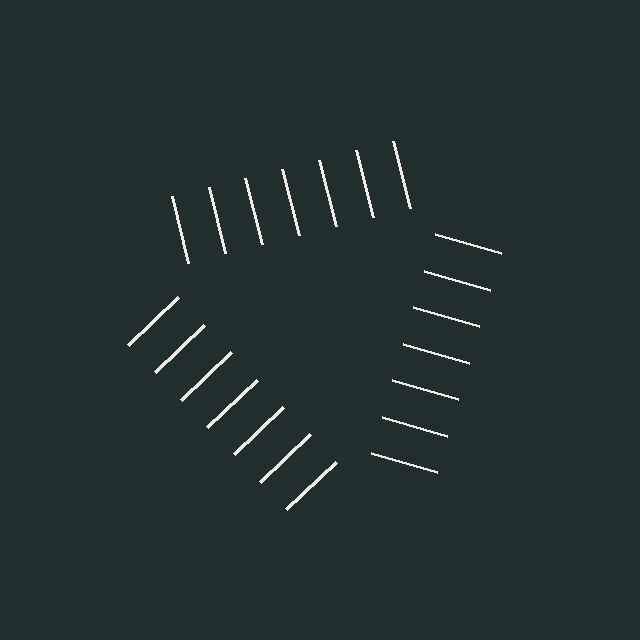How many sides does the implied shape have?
3 sides — the line-ends trace a triangle.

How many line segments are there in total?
21 — 7 along each of the 3 edges.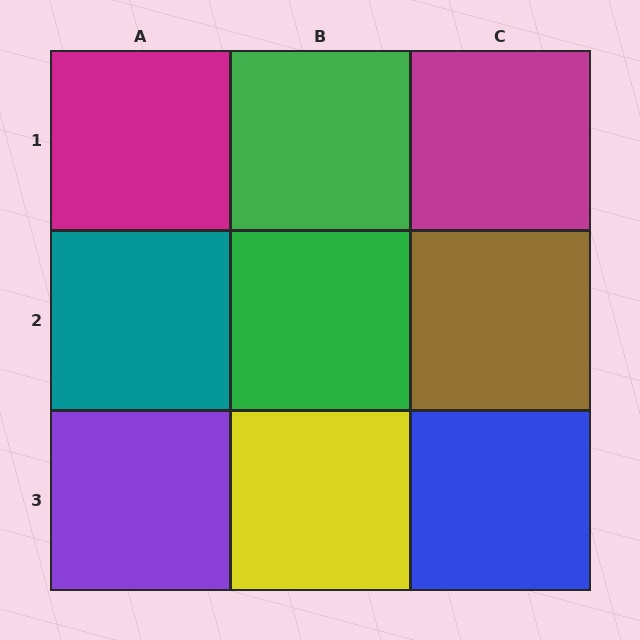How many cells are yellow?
1 cell is yellow.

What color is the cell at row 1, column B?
Green.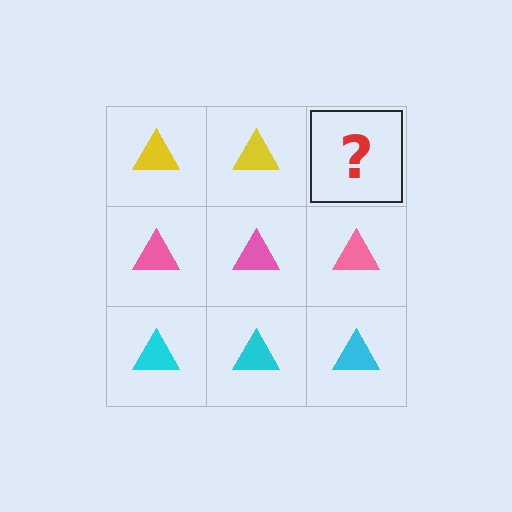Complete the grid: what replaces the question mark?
The question mark should be replaced with a yellow triangle.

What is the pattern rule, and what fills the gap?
The rule is that each row has a consistent color. The gap should be filled with a yellow triangle.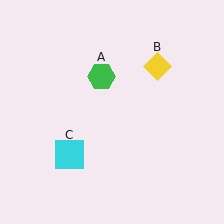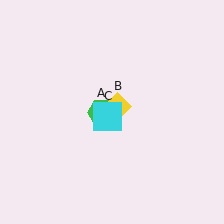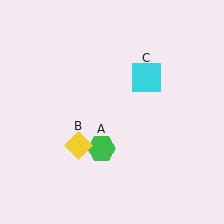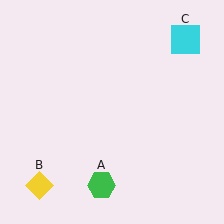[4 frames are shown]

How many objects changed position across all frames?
3 objects changed position: green hexagon (object A), yellow diamond (object B), cyan square (object C).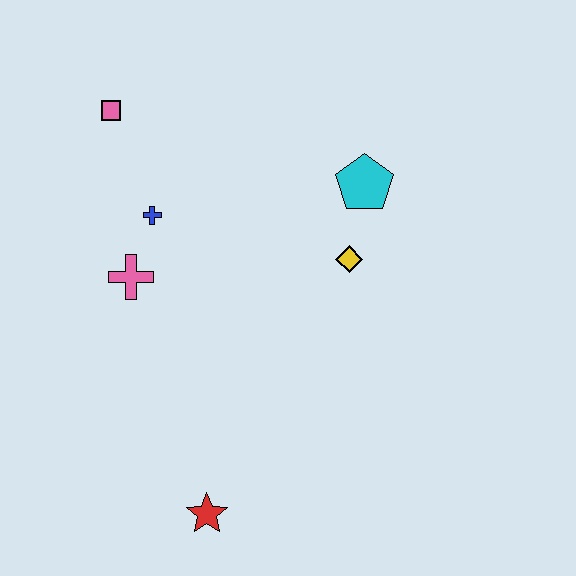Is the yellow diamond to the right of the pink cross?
Yes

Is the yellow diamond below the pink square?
Yes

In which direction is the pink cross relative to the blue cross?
The pink cross is below the blue cross.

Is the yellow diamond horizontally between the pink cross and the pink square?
No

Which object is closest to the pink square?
The blue cross is closest to the pink square.